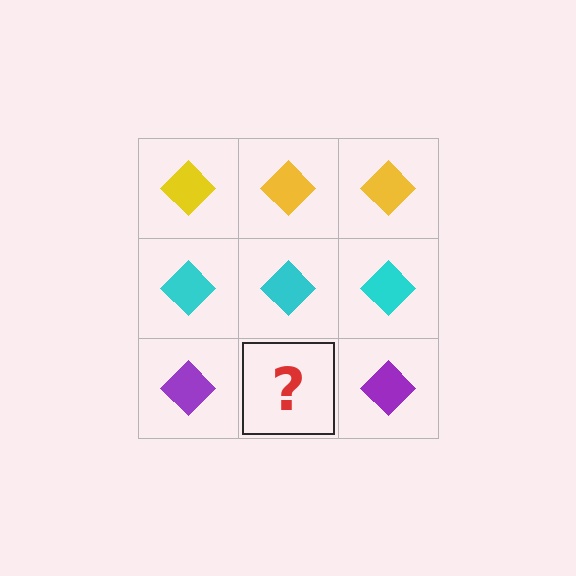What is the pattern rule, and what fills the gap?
The rule is that each row has a consistent color. The gap should be filled with a purple diamond.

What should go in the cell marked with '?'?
The missing cell should contain a purple diamond.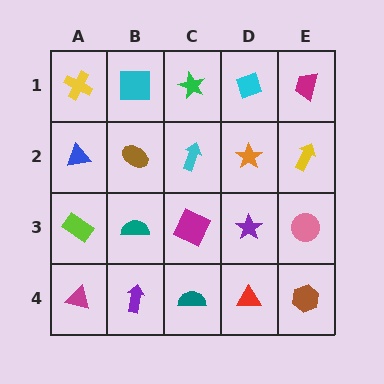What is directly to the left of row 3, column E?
A purple star.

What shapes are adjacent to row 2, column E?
A magenta trapezoid (row 1, column E), a pink circle (row 3, column E), an orange star (row 2, column D).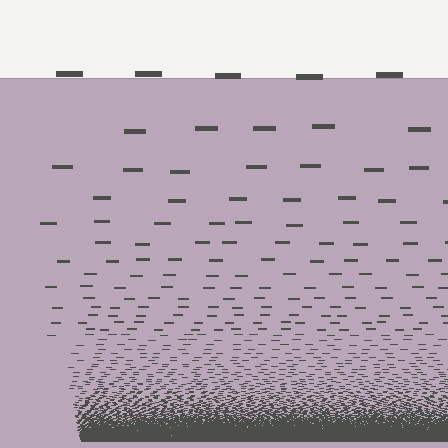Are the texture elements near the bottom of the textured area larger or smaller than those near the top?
Smaller. The gradient is inverted — elements near the bottom are smaller and denser.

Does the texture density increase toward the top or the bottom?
Density increases toward the bottom.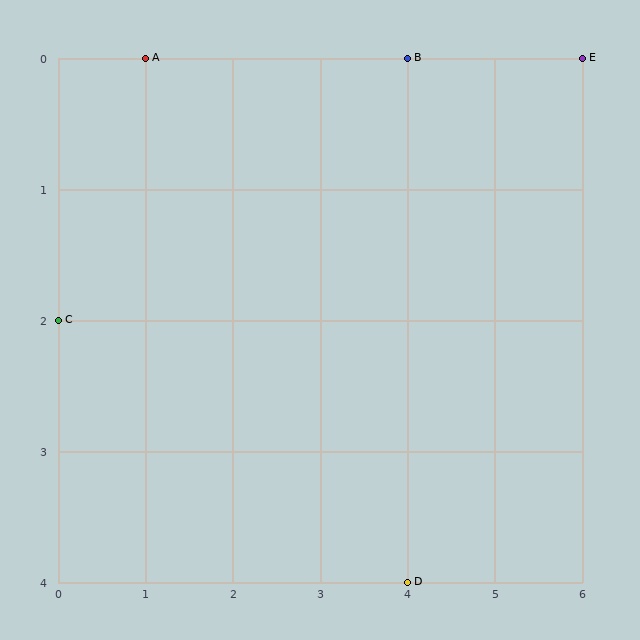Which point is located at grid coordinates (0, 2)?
Point C is at (0, 2).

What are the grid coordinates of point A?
Point A is at grid coordinates (1, 0).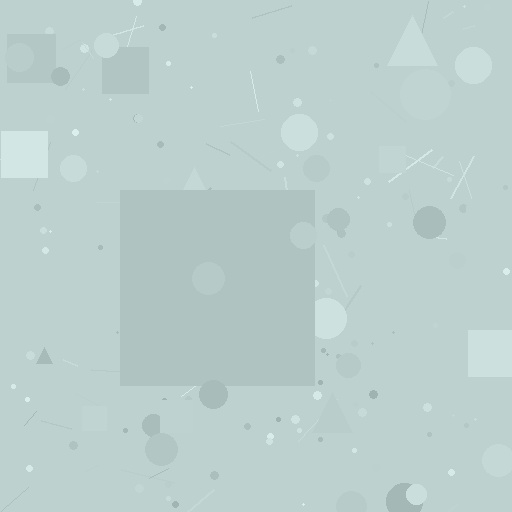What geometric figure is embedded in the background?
A square is embedded in the background.